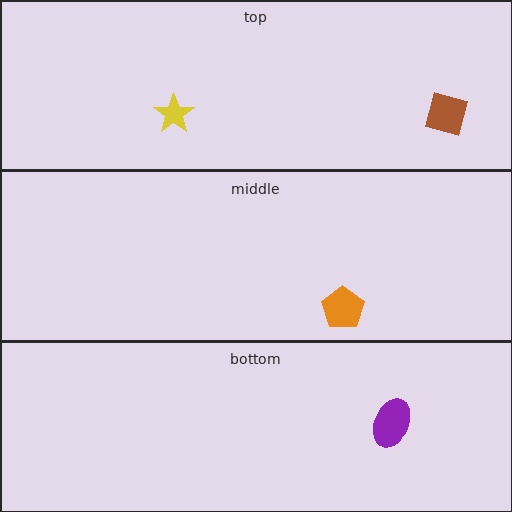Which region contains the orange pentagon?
The middle region.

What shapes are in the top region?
The yellow star, the brown diamond.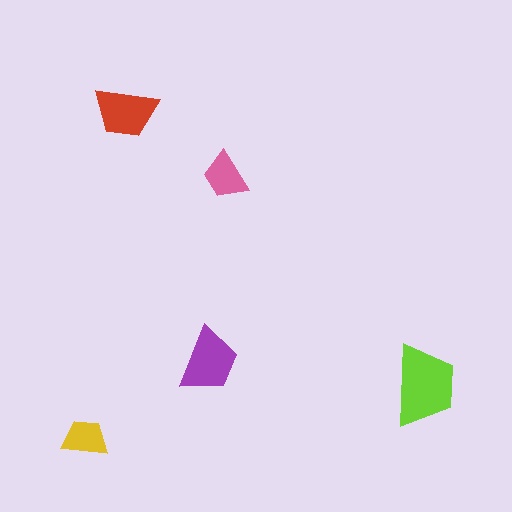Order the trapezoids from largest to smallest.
the lime one, the purple one, the red one, the pink one, the yellow one.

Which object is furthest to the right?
The lime trapezoid is rightmost.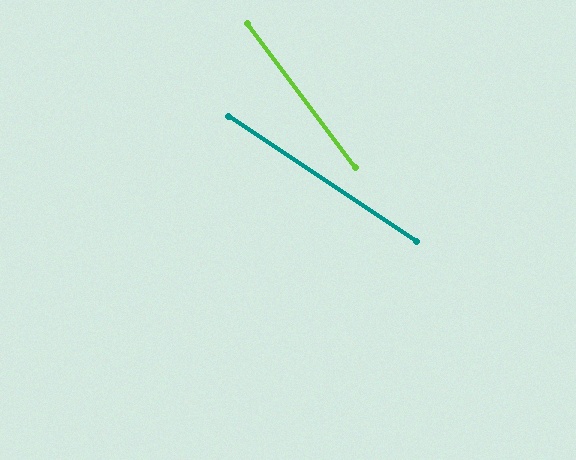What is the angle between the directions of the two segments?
Approximately 19 degrees.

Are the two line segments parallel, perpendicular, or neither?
Neither parallel nor perpendicular — they differ by about 19°.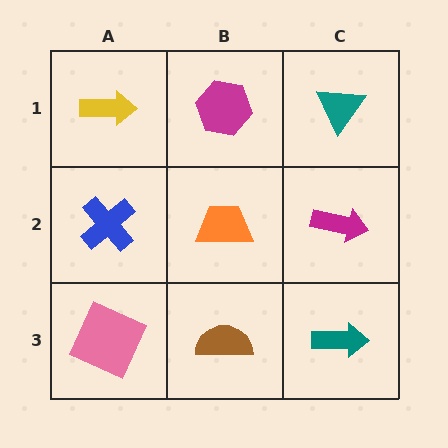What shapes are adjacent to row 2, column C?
A teal triangle (row 1, column C), a teal arrow (row 3, column C), an orange trapezoid (row 2, column B).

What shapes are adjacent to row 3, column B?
An orange trapezoid (row 2, column B), a pink square (row 3, column A), a teal arrow (row 3, column C).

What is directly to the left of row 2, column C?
An orange trapezoid.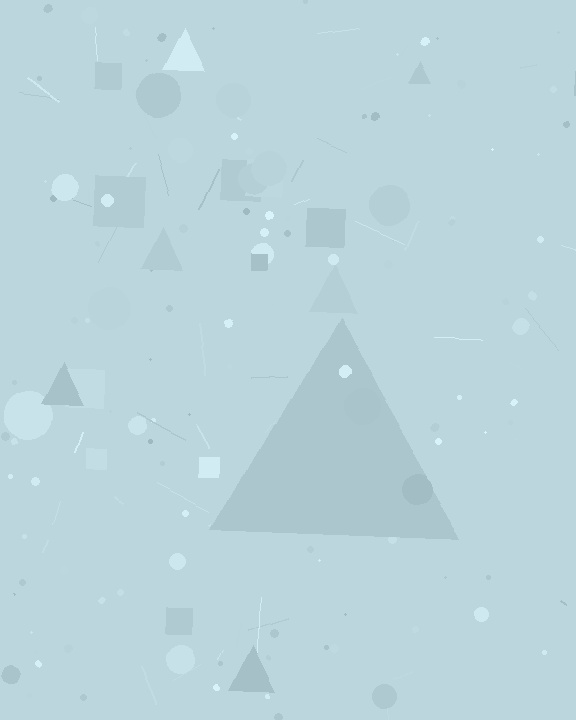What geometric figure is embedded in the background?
A triangle is embedded in the background.